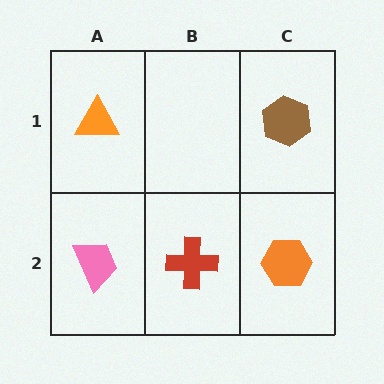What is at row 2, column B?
A red cross.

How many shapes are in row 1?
2 shapes.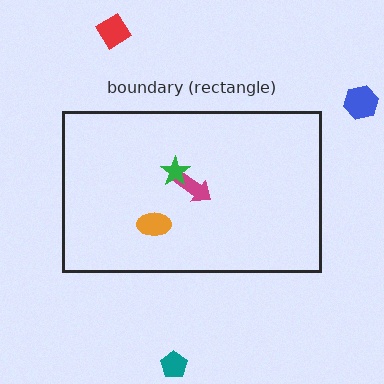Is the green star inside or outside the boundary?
Inside.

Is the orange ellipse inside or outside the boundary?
Inside.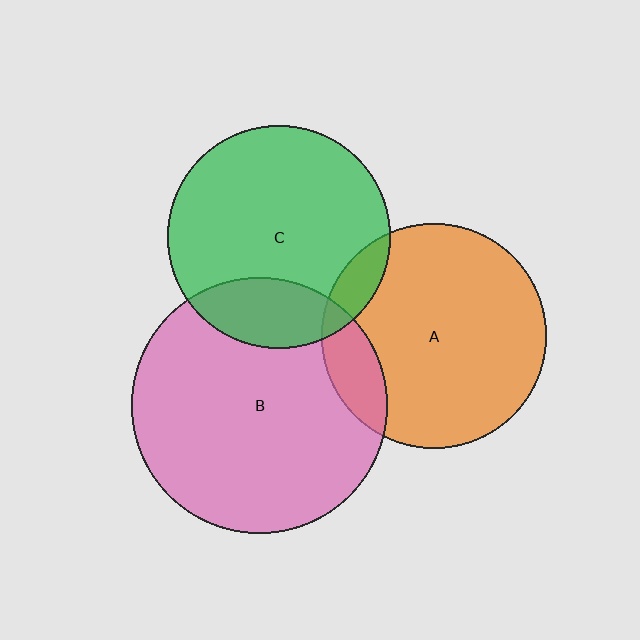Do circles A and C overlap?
Yes.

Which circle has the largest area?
Circle B (pink).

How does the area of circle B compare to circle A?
Approximately 1.3 times.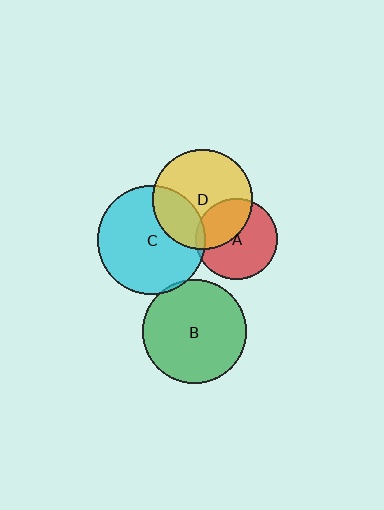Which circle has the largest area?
Circle C (cyan).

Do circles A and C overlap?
Yes.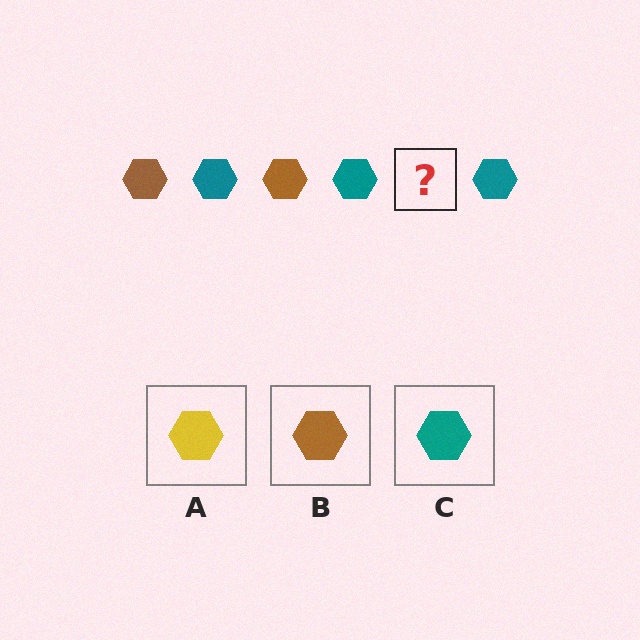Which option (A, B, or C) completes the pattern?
B.